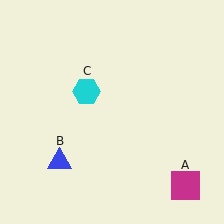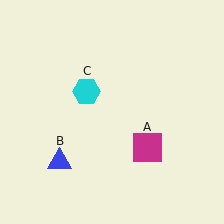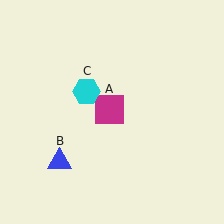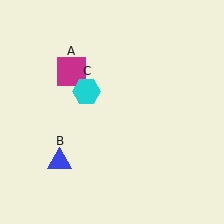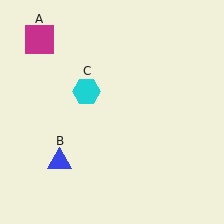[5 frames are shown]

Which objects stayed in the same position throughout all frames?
Blue triangle (object B) and cyan hexagon (object C) remained stationary.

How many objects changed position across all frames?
1 object changed position: magenta square (object A).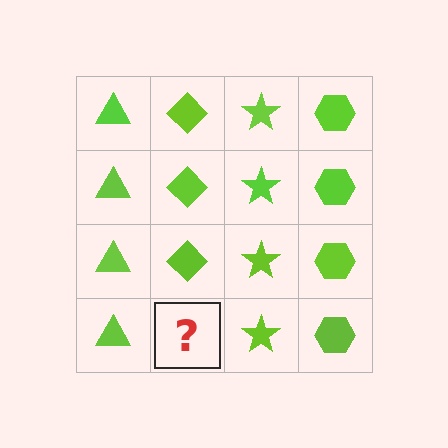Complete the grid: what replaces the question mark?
The question mark should be replaced with a lime diamond.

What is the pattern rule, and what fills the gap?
The rule is that each column has a consistent shape. The gap should be filled with a lime diamond.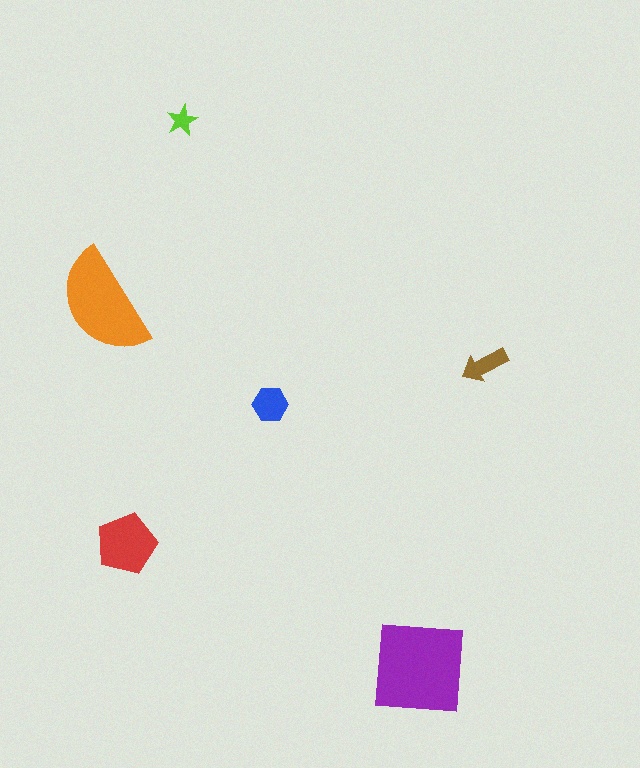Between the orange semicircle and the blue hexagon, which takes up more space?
The orange semicircle.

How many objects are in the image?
There are 6 objects in the image.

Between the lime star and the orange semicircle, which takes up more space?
The orange semicircle.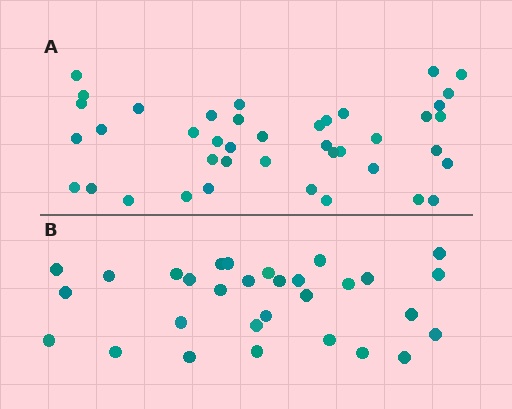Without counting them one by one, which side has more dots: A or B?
Region A (the top region) has more dots.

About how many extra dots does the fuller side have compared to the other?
Region A has roughly 12 or so more dots than region B.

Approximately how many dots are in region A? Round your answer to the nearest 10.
About 40 dots. (The exact count is 41, which rounds to 40.)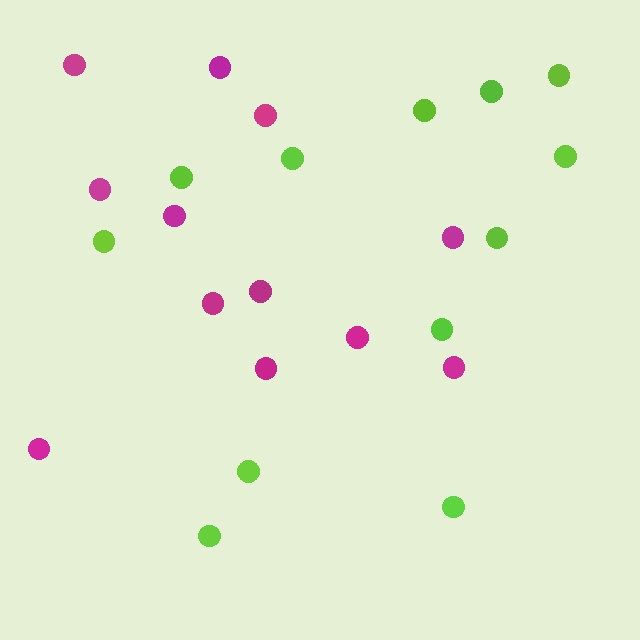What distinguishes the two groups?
There are 2 groups: one group of lime circles (12) and one group of magenta circles (12).